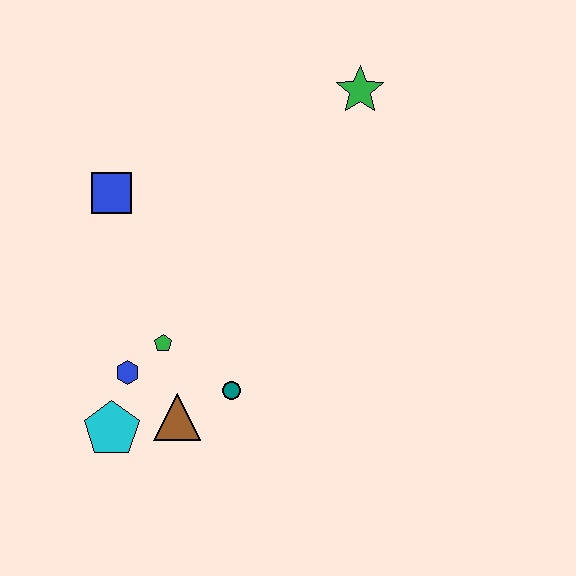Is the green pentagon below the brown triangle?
No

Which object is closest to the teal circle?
The brown triangle is closest to the teal circle.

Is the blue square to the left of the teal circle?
Yes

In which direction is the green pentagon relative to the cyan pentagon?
The green pentagon is above the cyan pentagon.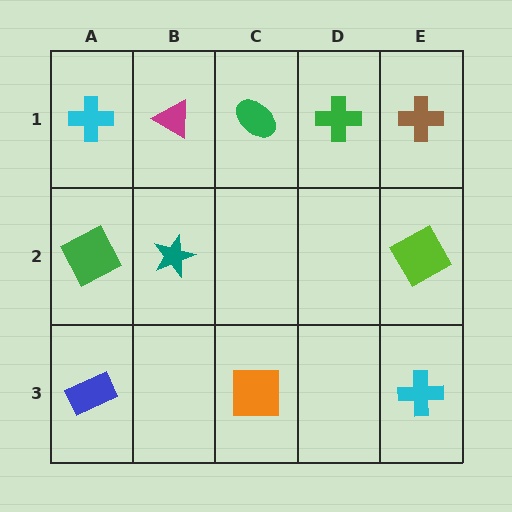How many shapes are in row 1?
5 shapes.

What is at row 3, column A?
A blue rectangle.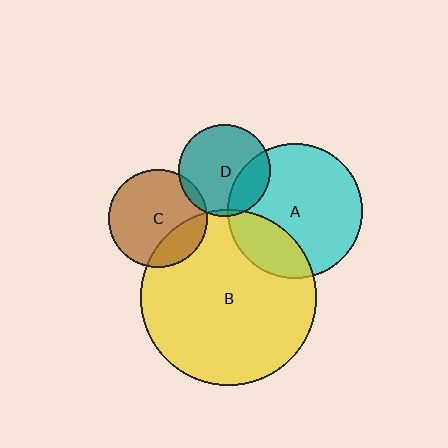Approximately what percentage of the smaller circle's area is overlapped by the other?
Approximately 25%.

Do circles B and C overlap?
Yes.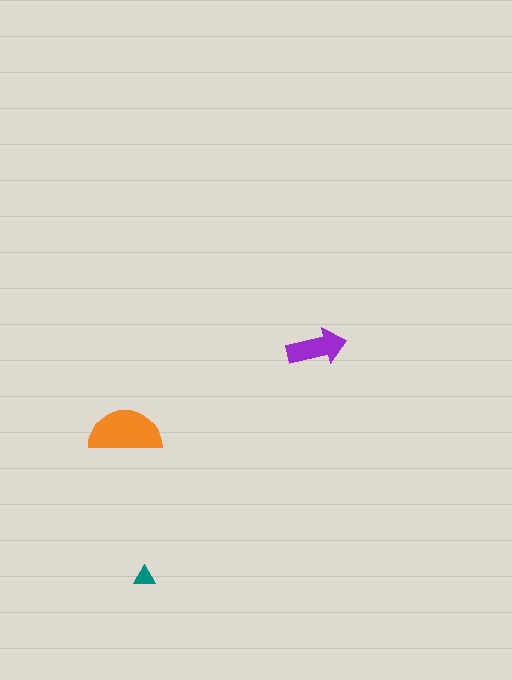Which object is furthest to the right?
The purple arrow is rightmost.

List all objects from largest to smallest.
The orange semicircle, the purple arrow, the teal triangle.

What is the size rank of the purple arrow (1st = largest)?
2nd.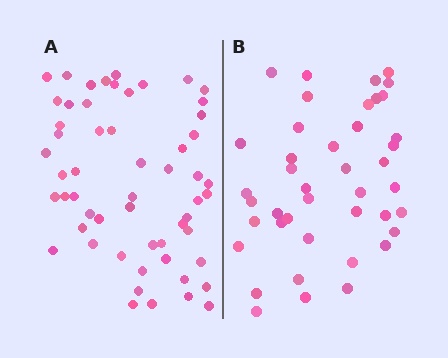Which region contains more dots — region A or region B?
Region A (the left region) has more dots.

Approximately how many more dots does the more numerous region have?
Region A has approximately 15 more dots than region B.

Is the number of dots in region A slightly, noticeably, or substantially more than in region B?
Region A has noticeably more, but not dramatically so. The ratio is roughly 1.3 to 1.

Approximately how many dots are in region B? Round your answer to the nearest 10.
About 40 dots. (The exact count is 42, which rounds to 40.)